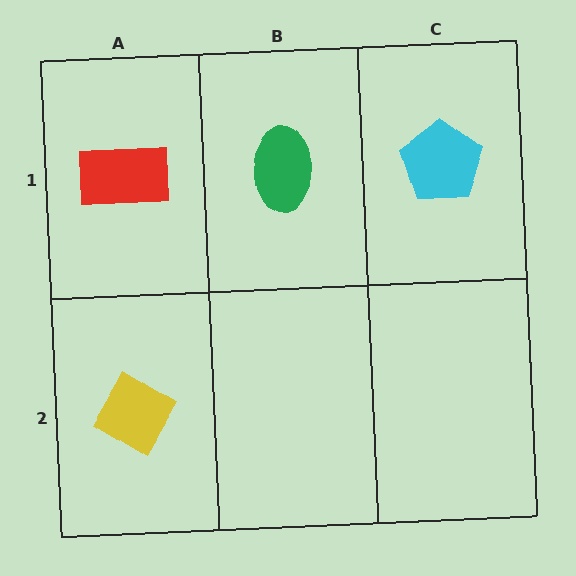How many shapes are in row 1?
3 shapes.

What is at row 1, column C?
A cyan pentagon.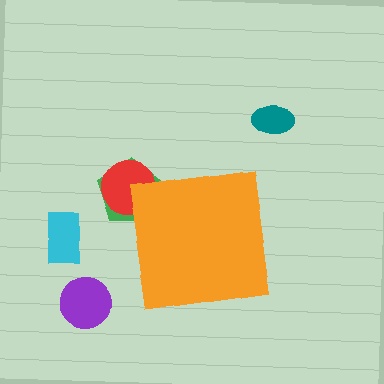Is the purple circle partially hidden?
No, the purple circle is fully visible.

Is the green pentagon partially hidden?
Yes, the green pentagon is partially hidden behind the orange square.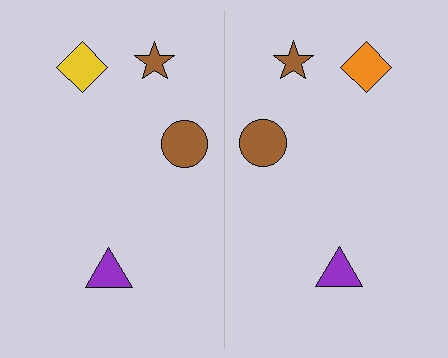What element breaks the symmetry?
The orange diamond on the right side breaks the symmetry — its mirror counterpart is yellow.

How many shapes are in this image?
There are 8 shapes in this image.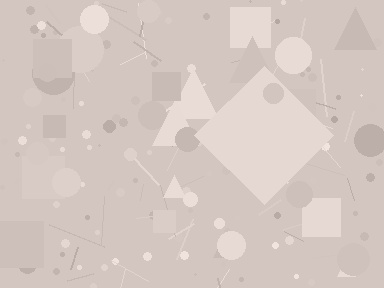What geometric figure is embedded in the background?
A diamond is embedded in the background.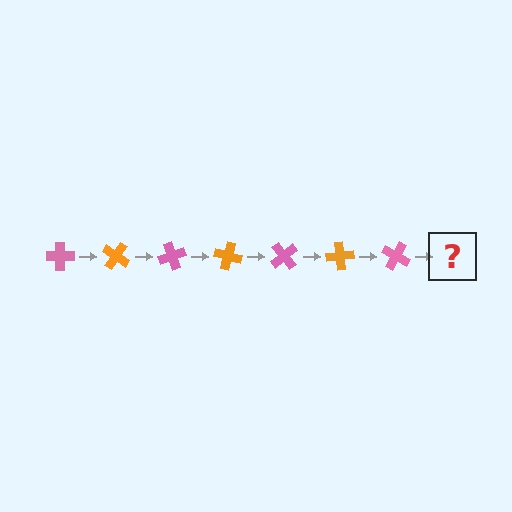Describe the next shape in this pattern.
It should be an orange cross, rotated 245 degrees from the start.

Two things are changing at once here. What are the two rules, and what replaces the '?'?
The two rules are that it rotates 35 degrees each step and the color cycles through pink and orange. The '?' should be an orange cross, rotated 245 degrees from the start.